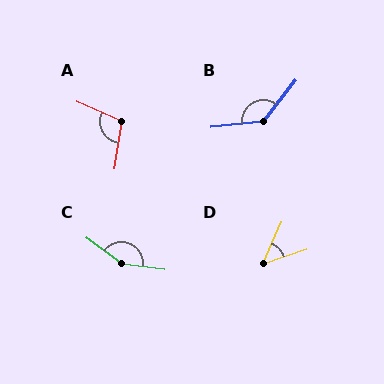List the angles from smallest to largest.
D (48°), A (104°), B (134°), C (151°).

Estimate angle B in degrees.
Approximately 134 degrees.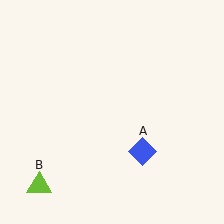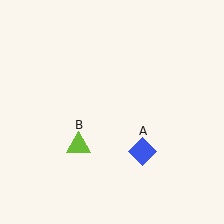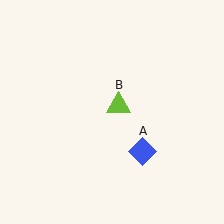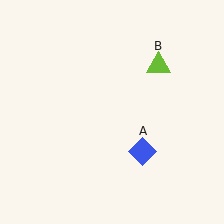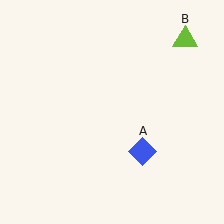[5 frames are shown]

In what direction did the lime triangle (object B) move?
The lime triangle (object B) moved up and to the right.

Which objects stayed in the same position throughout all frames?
Blue diamond (object A) remained stationary.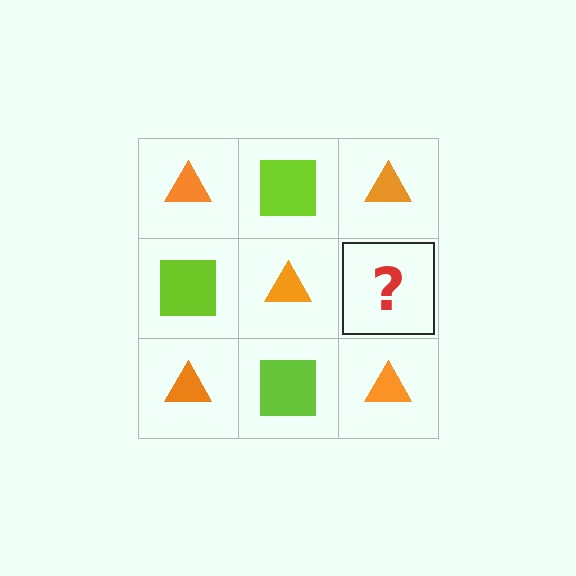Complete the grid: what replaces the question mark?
The question mark should be replaced with a lime square.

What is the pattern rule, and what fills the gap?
The rule is that it alternates orange triangle and lime square in a checkerboard pattern. The gap should be filled with a lime square.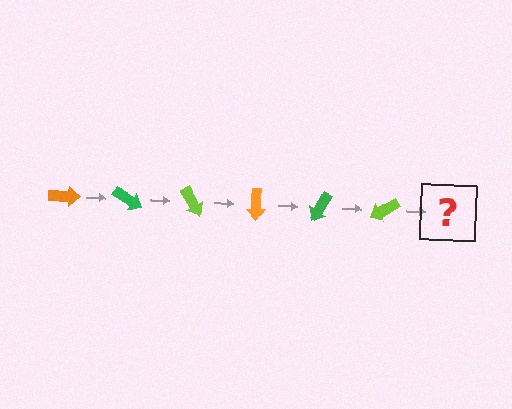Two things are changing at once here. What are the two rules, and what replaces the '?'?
The two rules are that it rotates 30 degrees each step and the color cycles through orange, green, and lime. The '?' should be an orange arrow, rotated 180 degrees from the start.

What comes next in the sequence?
The next element should be an orange arrow, rotated 180 degrees from the start.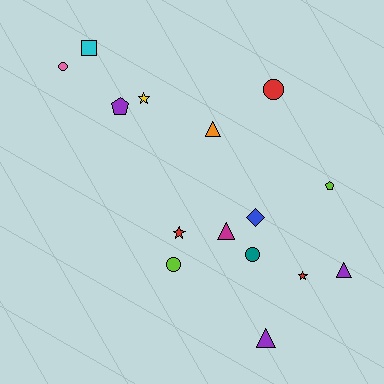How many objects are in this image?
There are 15 objects.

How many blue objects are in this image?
There is 1 blue object.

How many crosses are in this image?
There are no crosses.